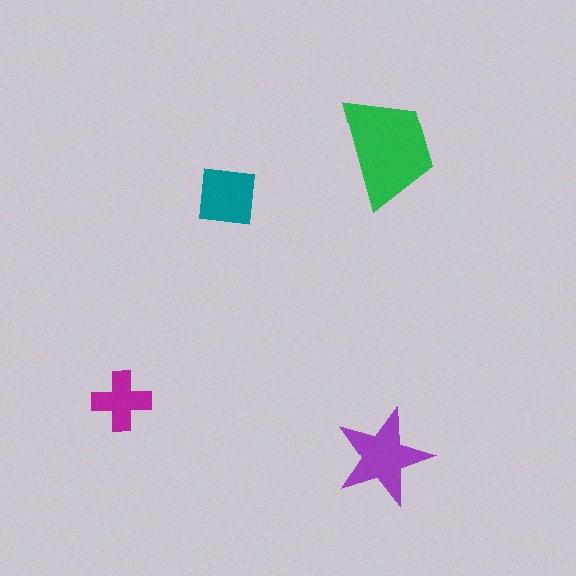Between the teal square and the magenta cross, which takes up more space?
The teal square.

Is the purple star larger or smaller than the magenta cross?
Larger.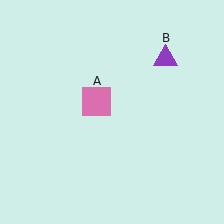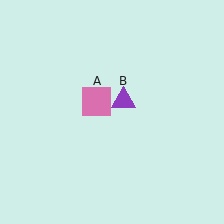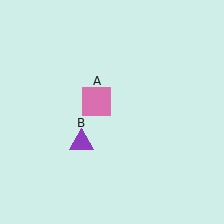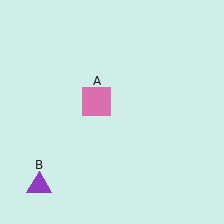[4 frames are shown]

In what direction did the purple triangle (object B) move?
The purple triangle (object B) moved down and to the left.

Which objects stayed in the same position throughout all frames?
Pink square (object A) remained stationary.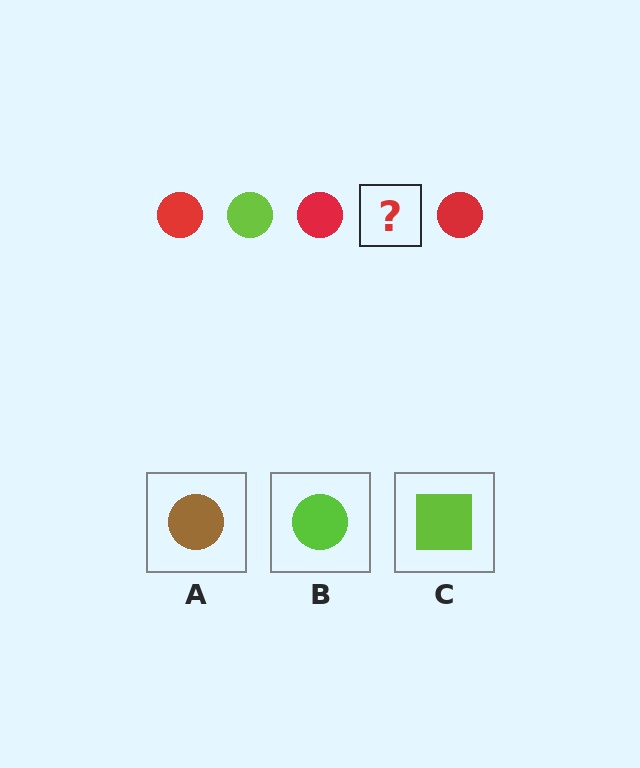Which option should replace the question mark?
Option B.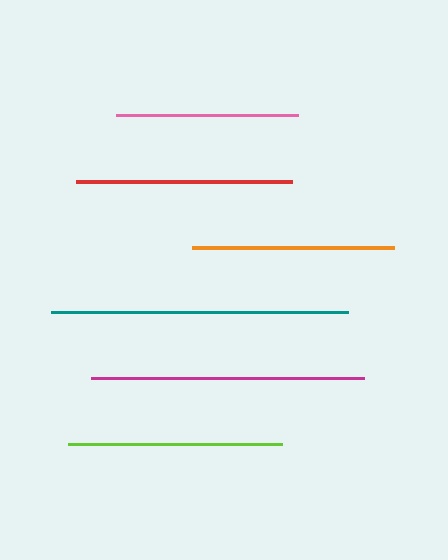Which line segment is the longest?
The teal line is the longest at approximately 297 pixels.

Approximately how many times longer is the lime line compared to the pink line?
The lime line is approximately 1.2 times the length of the pink line.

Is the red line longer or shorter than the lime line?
The red line is longer than the lime line.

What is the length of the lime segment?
The lime segment is approximately 214 pixels long.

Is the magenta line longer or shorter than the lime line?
The magenta line is longer than the lime line.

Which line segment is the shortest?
The pink line is the shortest at approximately 182 pixels.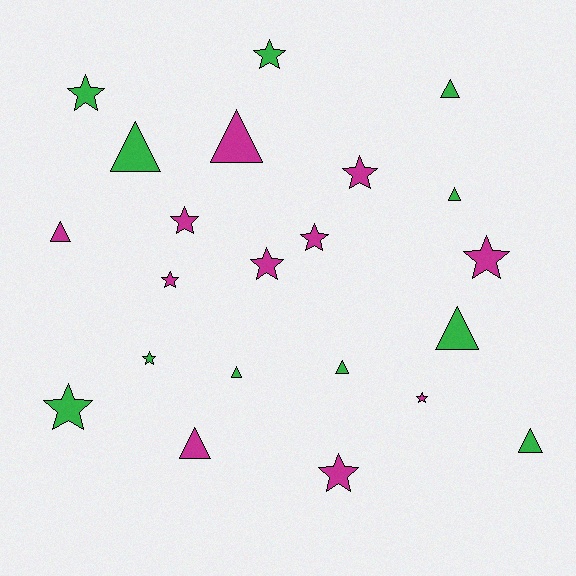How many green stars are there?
There are 4 green stars.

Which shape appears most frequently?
Star, with 12 objects.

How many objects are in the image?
There are 22 objects.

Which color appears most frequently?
Magenta, with 11 objects.